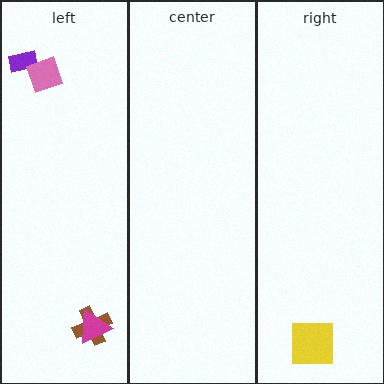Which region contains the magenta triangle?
The left region.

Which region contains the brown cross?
The left region.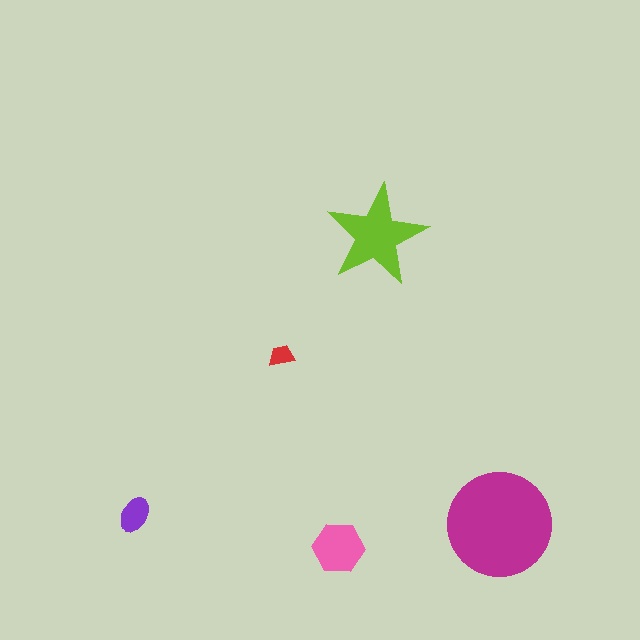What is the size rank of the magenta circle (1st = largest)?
1st.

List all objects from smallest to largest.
The red trapezoid, the purple ellipse, the pink hexagon, the lime star, the magenta circle.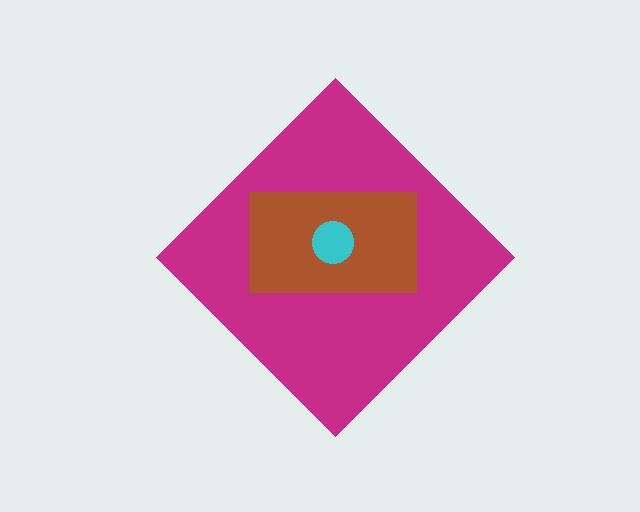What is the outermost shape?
The magenta diamond.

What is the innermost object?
The cyan circle.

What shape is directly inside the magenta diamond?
The brown rectangle.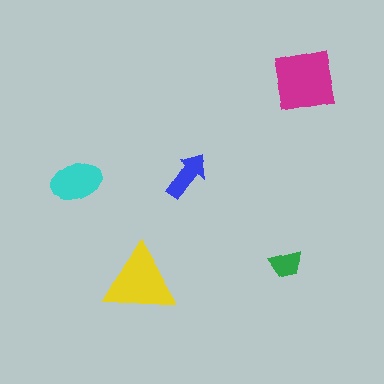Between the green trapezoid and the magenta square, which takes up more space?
The magenta square.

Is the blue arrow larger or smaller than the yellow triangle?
Smaller.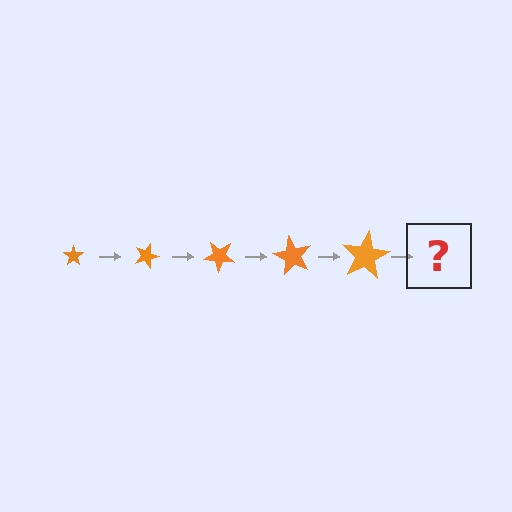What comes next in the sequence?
The next element should be a star, larger than the previous one and rotated 100 degrees from the start.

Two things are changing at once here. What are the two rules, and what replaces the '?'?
The two rules are that the star grows larger each step and it rotates 20 degrees each step. The '?' should be a star, larger than the previous one and rotated 100 degrees from the start.